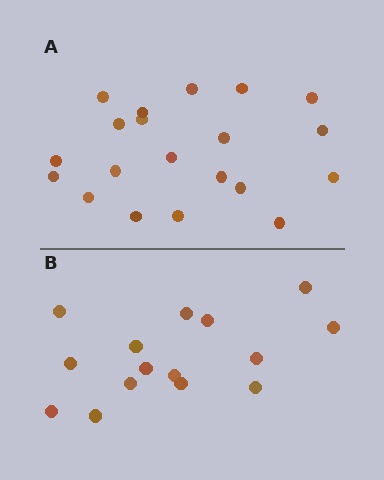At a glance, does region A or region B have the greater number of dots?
Region A (the top region) has more dots.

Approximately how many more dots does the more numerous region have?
Region A has about 5 more dots than region B.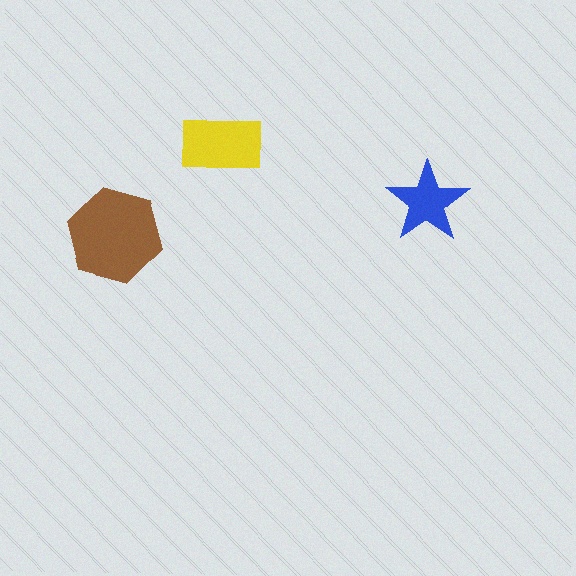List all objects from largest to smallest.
The brown hexagon, the yellow rectangle, the blue star.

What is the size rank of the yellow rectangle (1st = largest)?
2nd.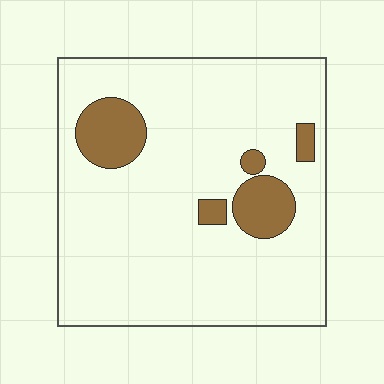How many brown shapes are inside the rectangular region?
5.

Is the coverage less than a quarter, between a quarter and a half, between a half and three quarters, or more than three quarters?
Less than a quarter.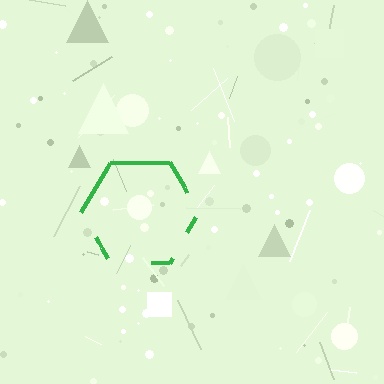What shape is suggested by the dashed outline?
The dashed outline suggests a hexagon.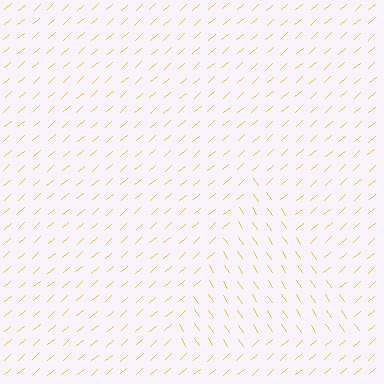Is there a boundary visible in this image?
Yes, there is a texture boundary formed by a change in line orientation.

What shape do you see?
I see a triangle.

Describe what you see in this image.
The image is filled with small yellow line segments. A triangle region in the image has lines oriented differently from the surrounding lines, creating a visible texture boundary.